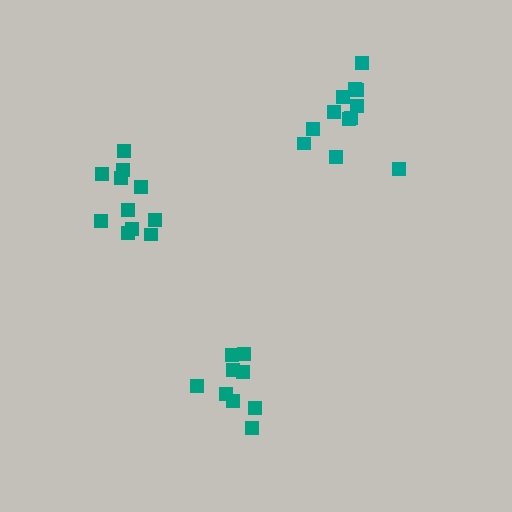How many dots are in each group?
Group 1: 12 dots, Group 2: 11 dots, Group 3: 9 dots (32 total).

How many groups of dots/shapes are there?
There are 3 groups.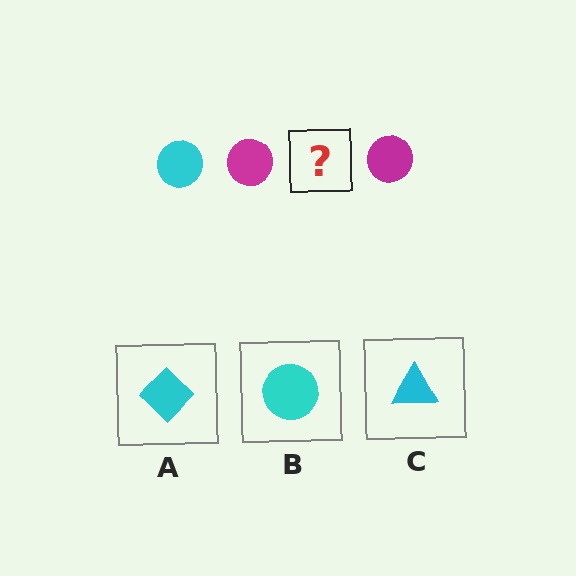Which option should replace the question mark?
Option B.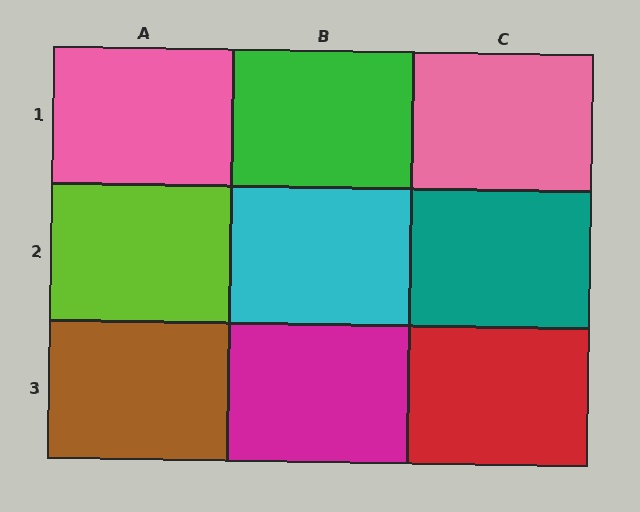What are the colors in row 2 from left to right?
Lime, cyan, teal.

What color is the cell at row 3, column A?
Brown.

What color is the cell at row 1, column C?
Pink.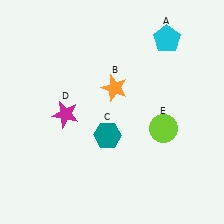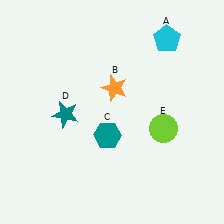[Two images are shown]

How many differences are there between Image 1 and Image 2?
There is 1 difference between the two images.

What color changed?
The star (D) changed from magenta in Image 1 to teal in Image 2.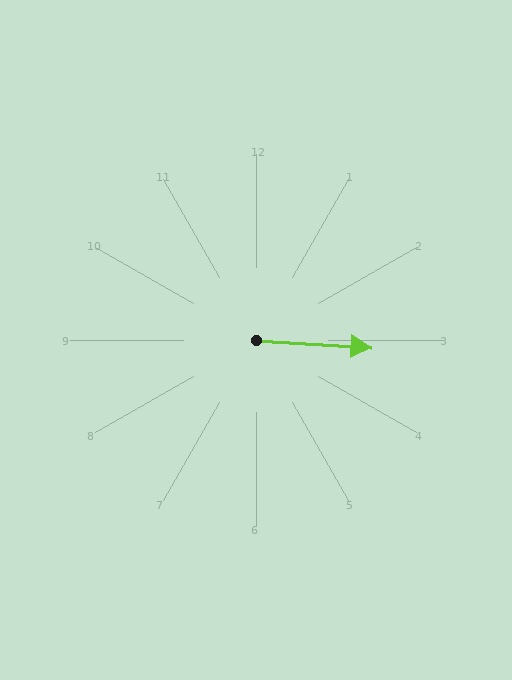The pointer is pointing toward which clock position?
Roughly 3 o'clock.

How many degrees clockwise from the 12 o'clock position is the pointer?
Approximately 93 degrees.